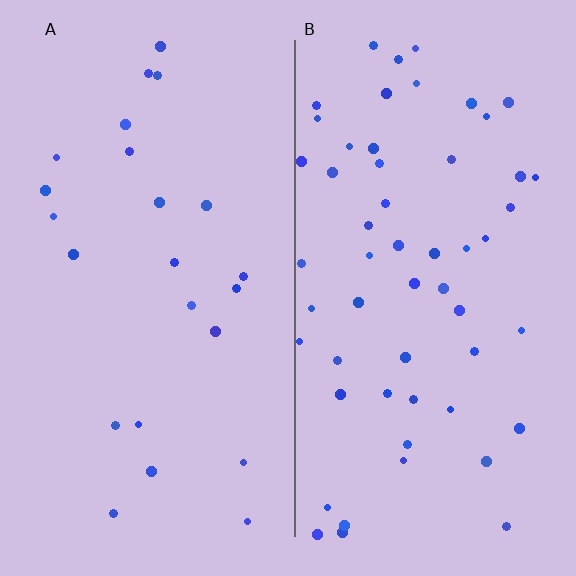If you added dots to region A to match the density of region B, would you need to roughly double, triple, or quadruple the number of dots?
Approximately double.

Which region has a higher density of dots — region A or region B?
B (the right).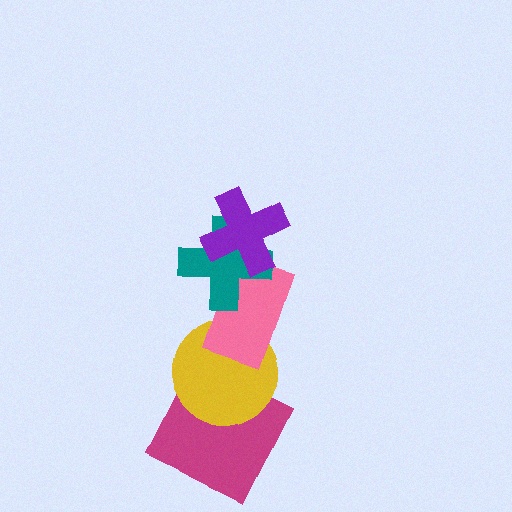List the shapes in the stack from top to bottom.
From top to bottom: the purple cross, the teal cross, the pink rectangle, the yellow circle, the magenta square.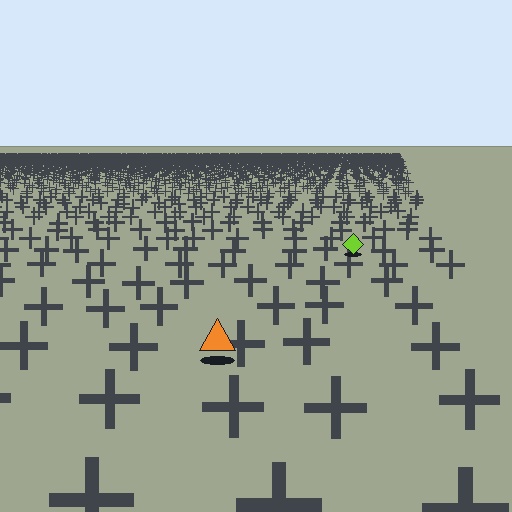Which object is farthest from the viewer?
The lime diamond is farthest from the viewer. It appears smaller and the ground texture around it is denser.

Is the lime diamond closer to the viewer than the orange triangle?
No. The orange triangle is closer — you can tell from the texture gradient: the ground texture is coarser near it.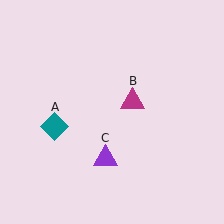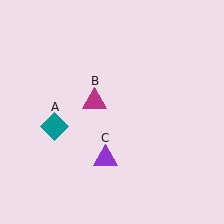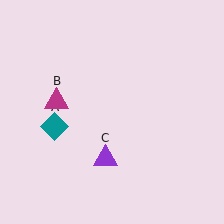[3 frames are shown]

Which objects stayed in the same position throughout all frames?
Teal diamond (object A) and purple triangle (object C) remained stationary.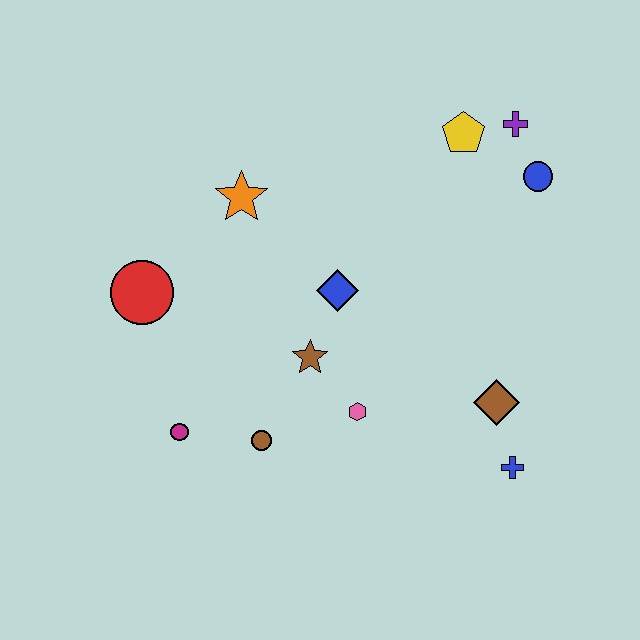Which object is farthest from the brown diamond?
The red circle is farthest from the brown diamond.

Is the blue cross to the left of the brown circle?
No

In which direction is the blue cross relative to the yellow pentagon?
The blue cross is below the yellow pentagon.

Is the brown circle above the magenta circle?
No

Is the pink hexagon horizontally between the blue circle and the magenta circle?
Yes